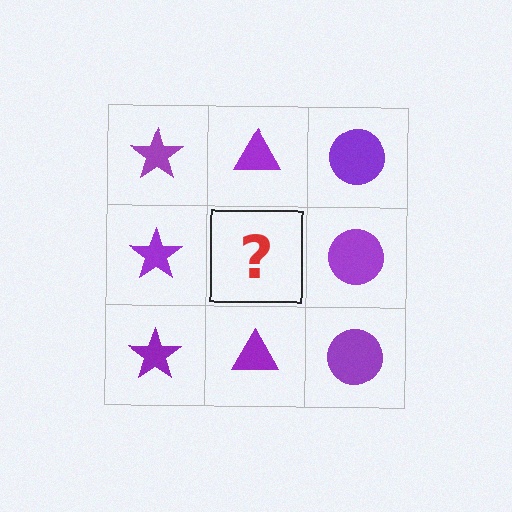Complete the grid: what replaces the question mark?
The question mark should be replaced with a purple triangle.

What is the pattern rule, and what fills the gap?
The rule is that each column has a consistent shape. The gap should be filled with a purple triangle.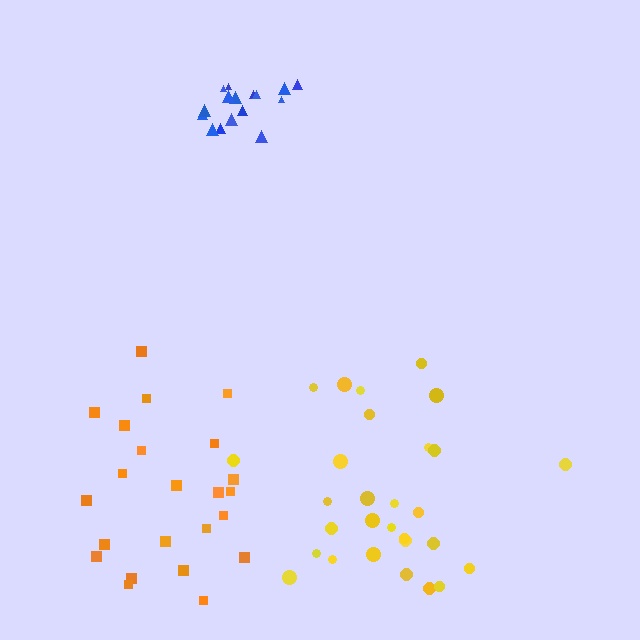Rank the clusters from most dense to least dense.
blue, yellow, orange.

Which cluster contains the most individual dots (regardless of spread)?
Yellow (29).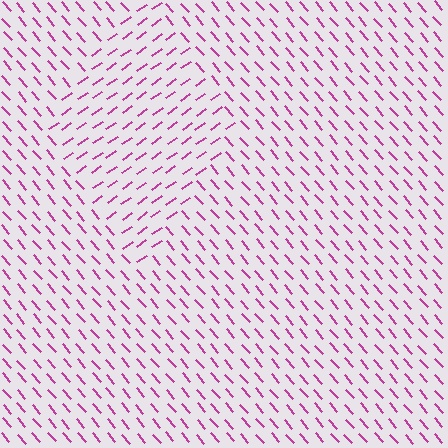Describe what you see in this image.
The image is filled with small magenta line segments. A diamond region in the image has lines oriented differently from the surrounding lines, creating a visible texture boundary.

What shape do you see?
I see a diamond.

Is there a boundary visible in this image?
Yes, there is a texture boundary formed by a change in line orientation.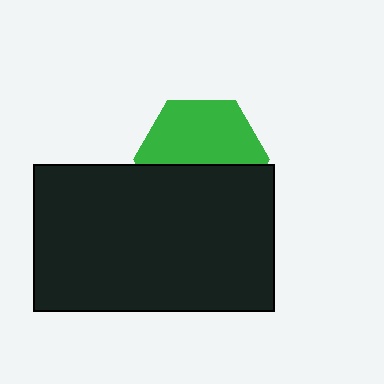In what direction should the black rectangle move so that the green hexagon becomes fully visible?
The black rectangle should move down. That is the shortest direction to clear the overlap and leave the green hexagon fully visible.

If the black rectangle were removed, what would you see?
You would see the complete green hexagon.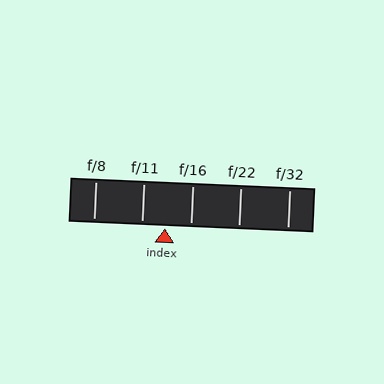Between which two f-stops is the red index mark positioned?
The index mark is between f/11 and f/16.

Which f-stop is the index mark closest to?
The index mark is closest to f/11.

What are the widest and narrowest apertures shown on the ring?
The widest aperture shown is f/8 and the narrowest is f/32.